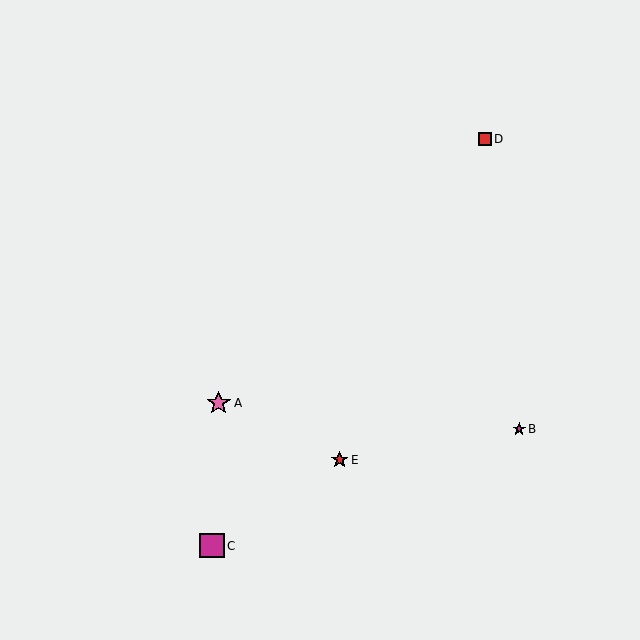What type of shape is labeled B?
Shape B is a magenta star.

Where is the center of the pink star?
The center of the pink star is at (219, 403).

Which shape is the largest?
The magenta square (labeled C) is the largest.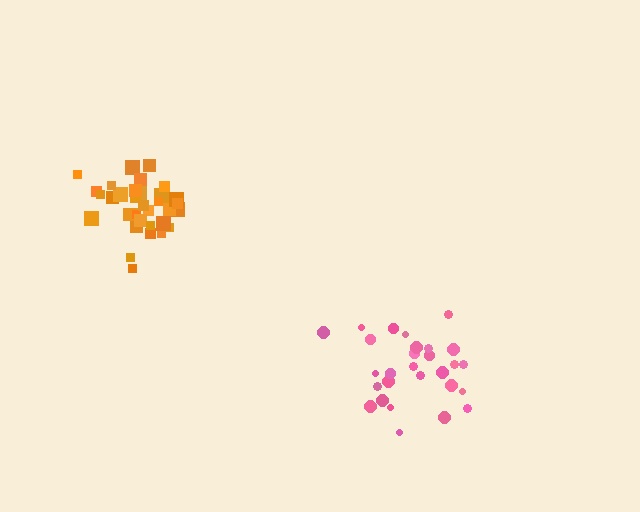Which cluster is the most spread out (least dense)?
Pink.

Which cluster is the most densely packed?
Orange.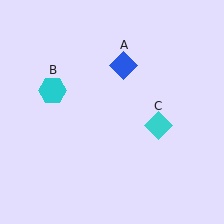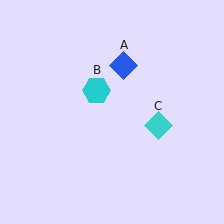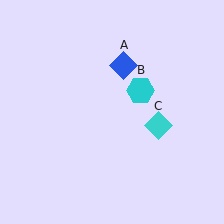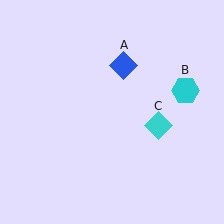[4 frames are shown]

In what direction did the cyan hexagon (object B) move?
The cyan hexagon (object B) moved right.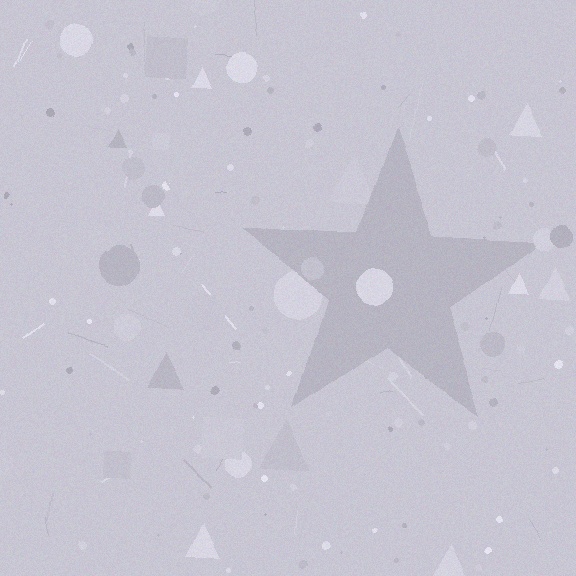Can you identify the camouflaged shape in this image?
The camouflaged shape is a star.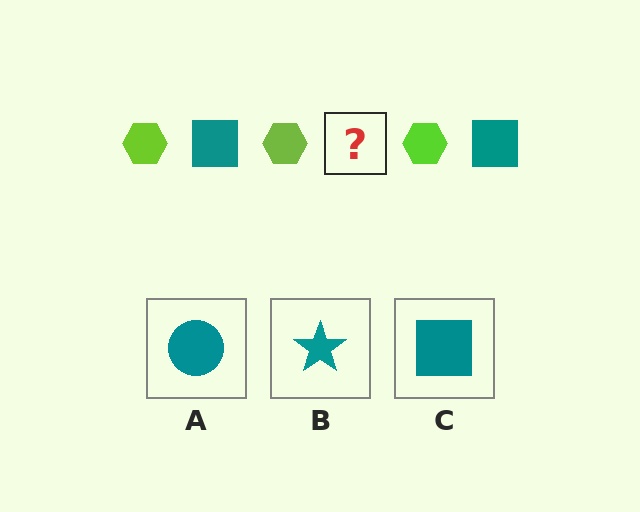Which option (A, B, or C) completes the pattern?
C.